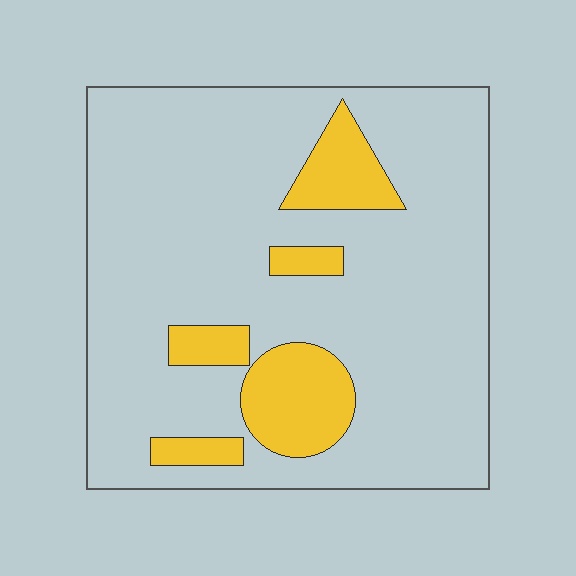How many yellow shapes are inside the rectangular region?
5.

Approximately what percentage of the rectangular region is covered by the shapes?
Approximately 15%.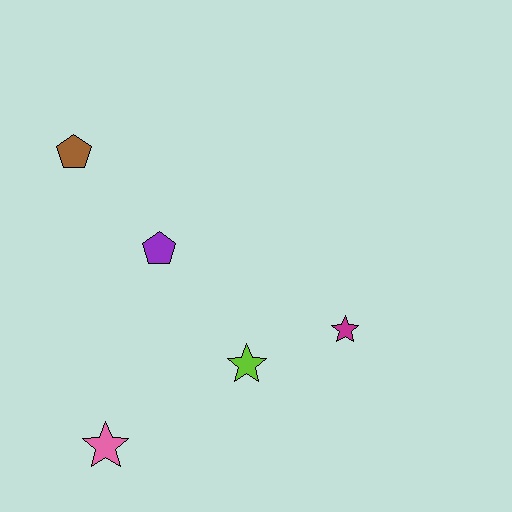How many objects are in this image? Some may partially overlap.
There are 5 objects.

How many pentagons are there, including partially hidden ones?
There are 2 pentagons.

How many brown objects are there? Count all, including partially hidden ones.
There is 1 brown object.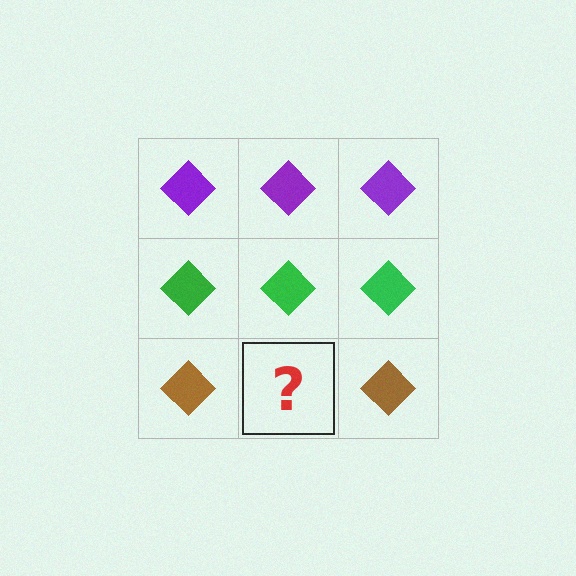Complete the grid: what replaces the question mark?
The question mark should be replaced with a brown diamond.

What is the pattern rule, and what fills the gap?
The rule is that each row has a consistent color. The gap should be filled with a brown diamond.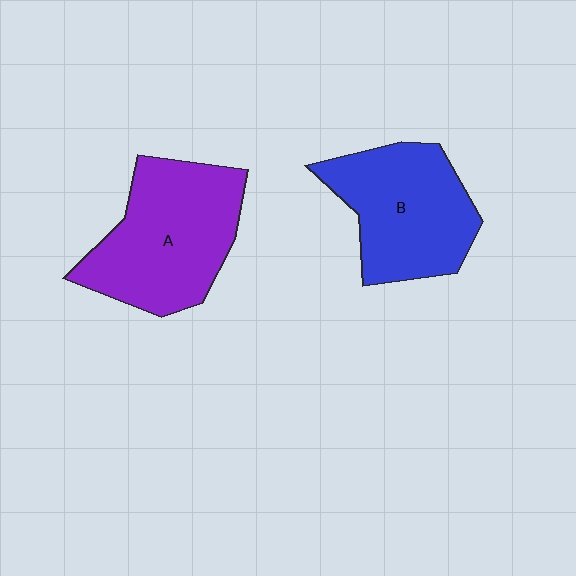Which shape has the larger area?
Shape A (purple).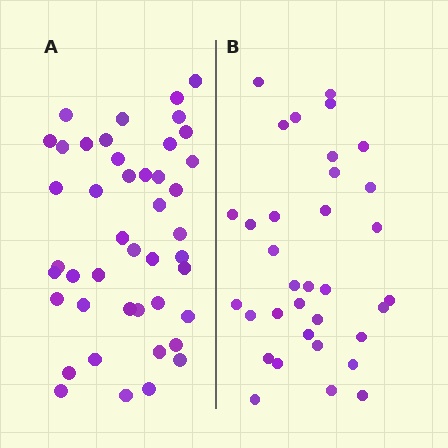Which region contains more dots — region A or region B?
Region A (the left region) has more dots.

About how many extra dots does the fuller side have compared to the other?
Region A has roughly 10 or so more dots than region B.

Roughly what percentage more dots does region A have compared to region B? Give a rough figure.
About 30% more.